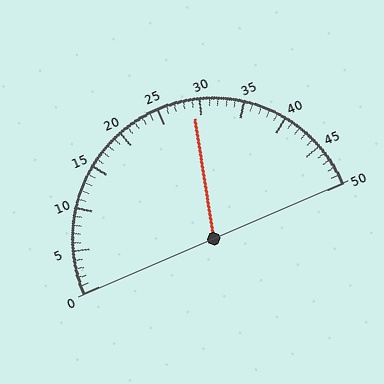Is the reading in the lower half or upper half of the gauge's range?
The reading is in the upper half of the range (0 to 50).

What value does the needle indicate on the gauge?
The needle indicates approximately 29.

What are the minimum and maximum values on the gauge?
The gauge ranges from 0 to 50.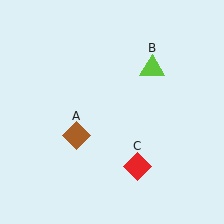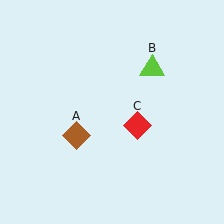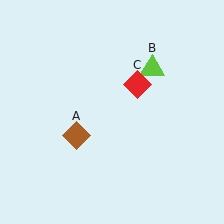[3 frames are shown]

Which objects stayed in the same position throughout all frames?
Brown diamond (object A) and lime triangle (object B) remained stationary.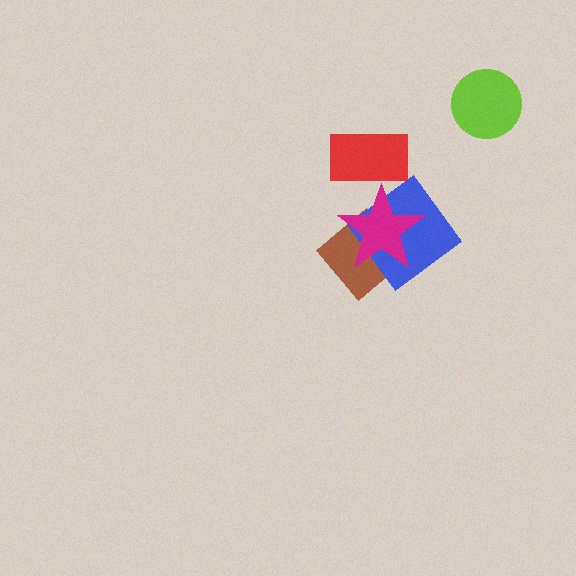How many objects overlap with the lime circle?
0 objects overlap with the lime circle.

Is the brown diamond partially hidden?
Yes, it is partially covered by another shape.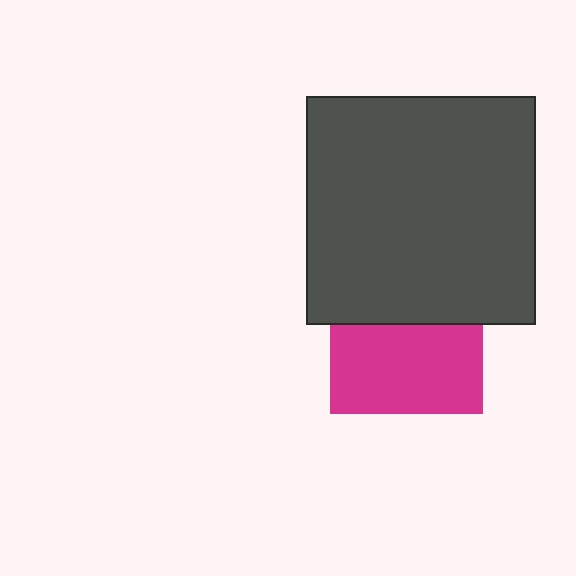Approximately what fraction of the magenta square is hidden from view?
Roughly 42% of the magenta square is hidden behind the dark gray square.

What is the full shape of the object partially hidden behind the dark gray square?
The partially hidden object is a magenta square.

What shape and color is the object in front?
The object in front is a dark gray square.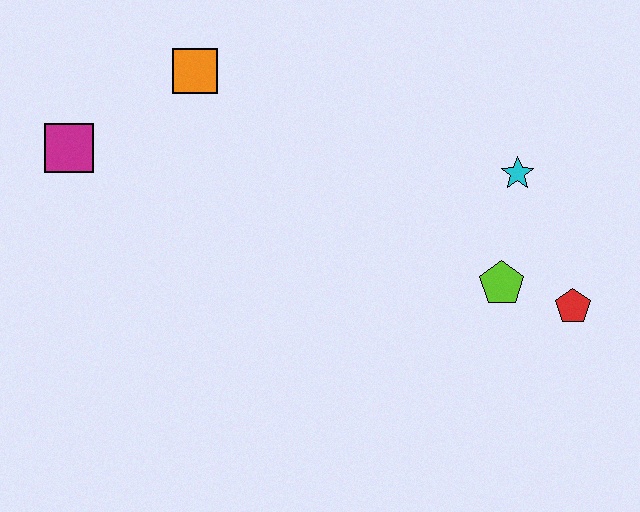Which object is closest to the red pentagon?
The lime pentagon is closest to the red pentagon.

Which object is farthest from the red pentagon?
The magenta square is farthest from the red pentagon.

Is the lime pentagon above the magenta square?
No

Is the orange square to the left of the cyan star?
Yes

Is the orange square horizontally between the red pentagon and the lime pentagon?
No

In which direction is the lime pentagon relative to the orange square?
The lime pentagon is to the right of the orange square.